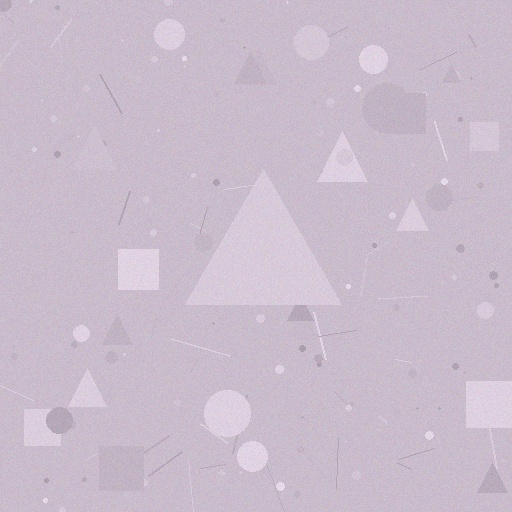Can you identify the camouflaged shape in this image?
The camouflaged shape is a triangle.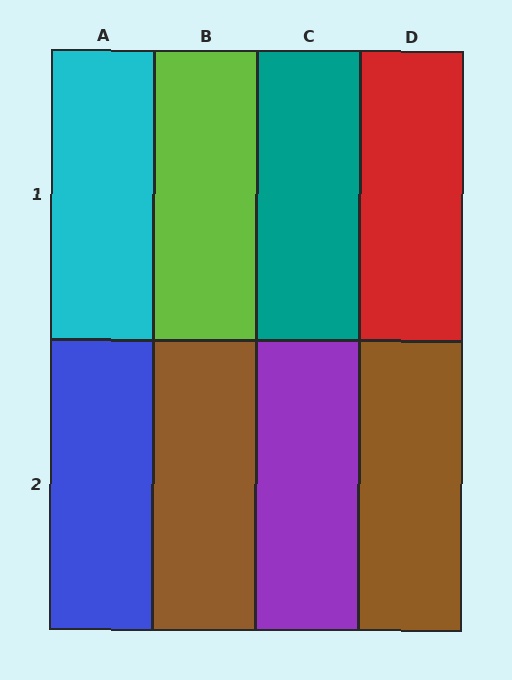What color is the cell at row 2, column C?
Purple.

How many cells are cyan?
1 cell is cyan.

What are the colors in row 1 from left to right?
Cyan, lime, teal, red.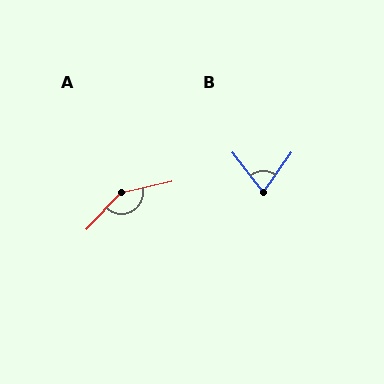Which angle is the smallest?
B, at approximately 72 degrees.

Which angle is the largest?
A, at approximately 146 degrees.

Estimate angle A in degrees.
Approximately 146 degrees.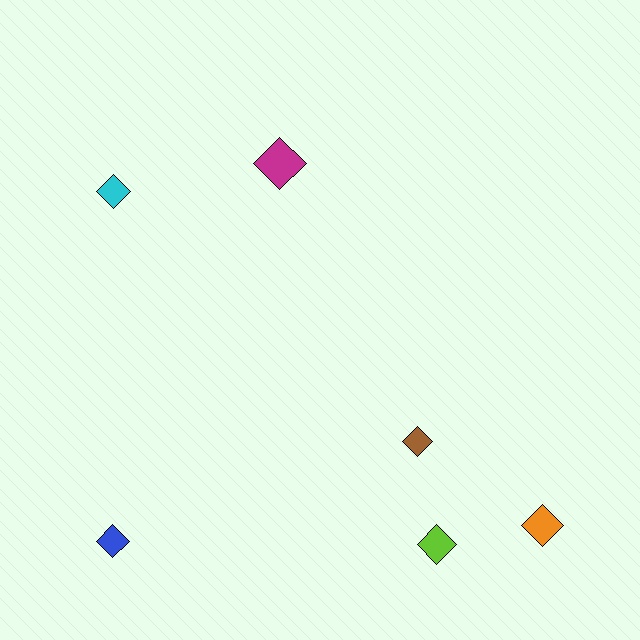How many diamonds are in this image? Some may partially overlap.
There are 6 diamonds.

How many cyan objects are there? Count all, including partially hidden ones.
There is 1 cyan object.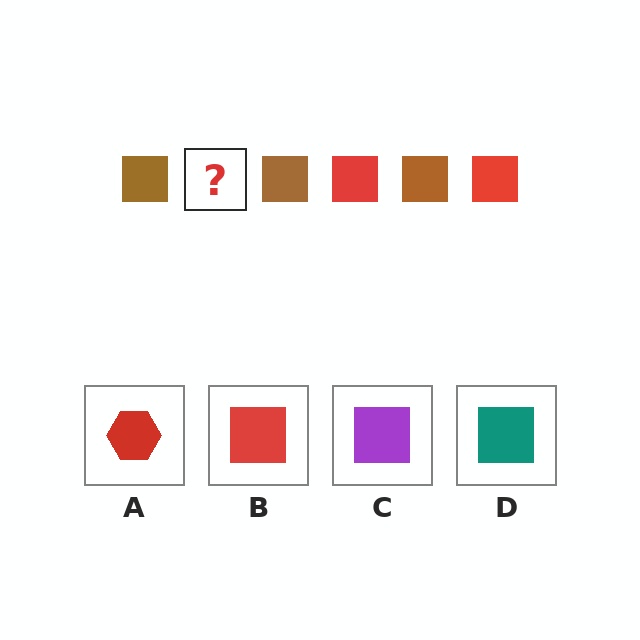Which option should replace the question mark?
Option B.